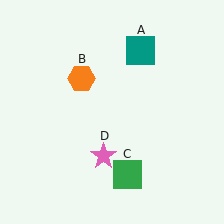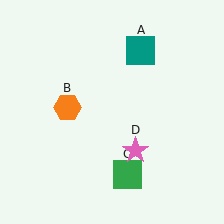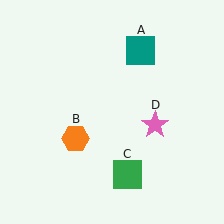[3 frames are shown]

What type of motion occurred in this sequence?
The orange hexagon (object B), pink star (object D) rotated counterclockwise around the center of the scene.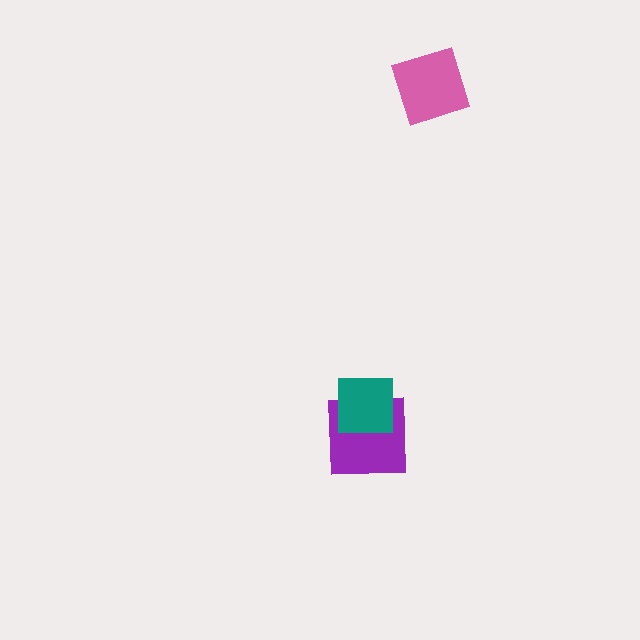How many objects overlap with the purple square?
1 object overlaps with the purple square.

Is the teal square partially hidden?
No, no other shape covers it.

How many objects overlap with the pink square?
0 objects overlap with the pink square.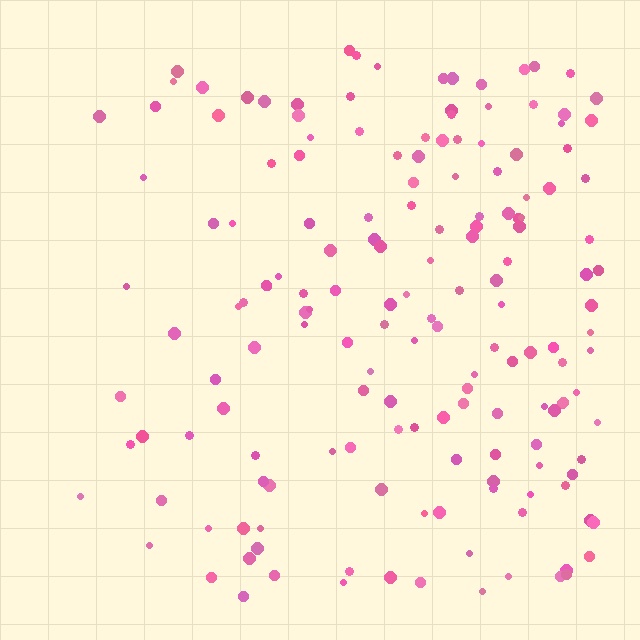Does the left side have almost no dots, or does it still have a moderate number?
Still a moderate number, just noticeably fewer than the right.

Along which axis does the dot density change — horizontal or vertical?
Horizontal.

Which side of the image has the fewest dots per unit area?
The left.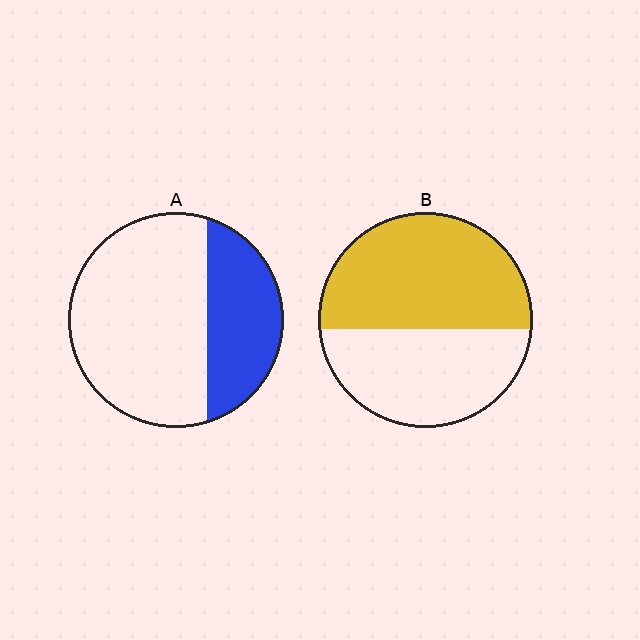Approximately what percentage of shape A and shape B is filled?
A is approximately 30% and B is approximately 55%.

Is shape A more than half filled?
No.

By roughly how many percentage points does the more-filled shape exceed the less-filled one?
By roughly 25 percentage points (B over A).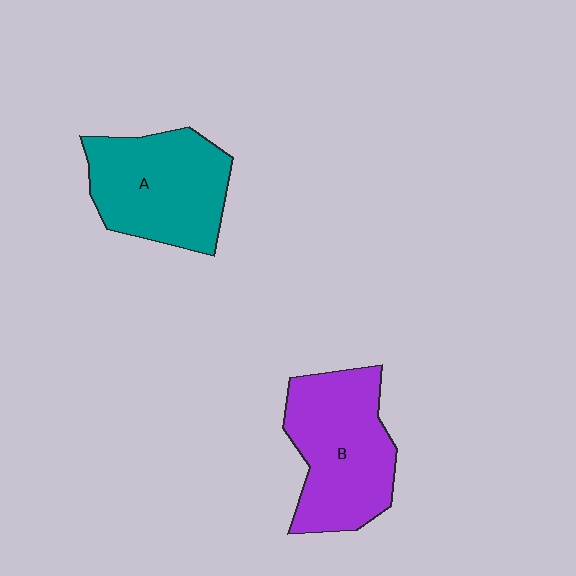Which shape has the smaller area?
Shape A (teal).